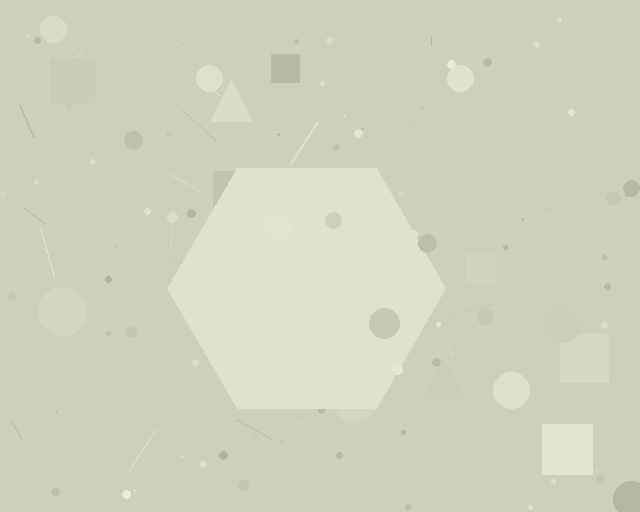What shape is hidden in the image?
A hexagon is hidden in the image.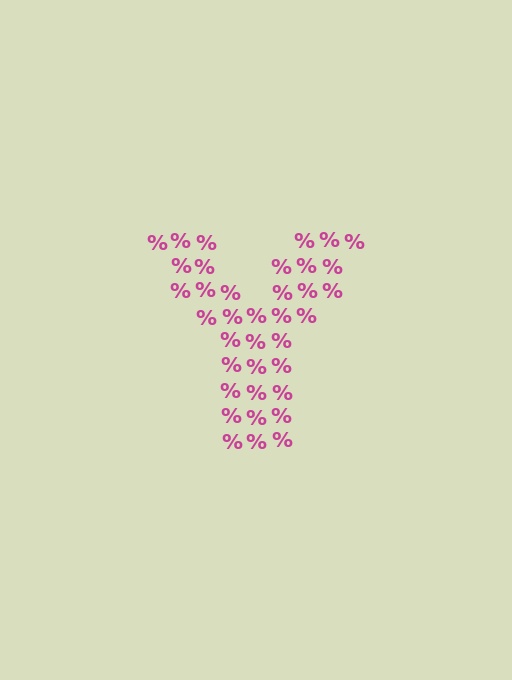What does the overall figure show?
The overall figure shows the letter Y.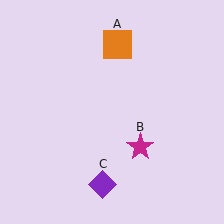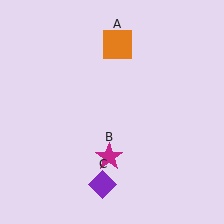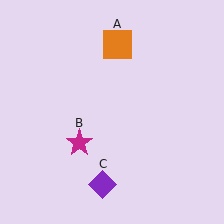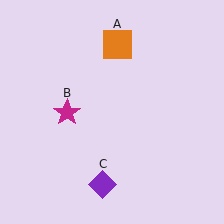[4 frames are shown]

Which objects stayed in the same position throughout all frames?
Orange square (object A) and purple diamond (object C) remained stationary.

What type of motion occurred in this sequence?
The magenta star (object B) rotated clockwise around the center of the scene.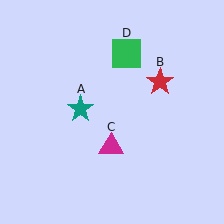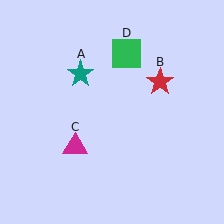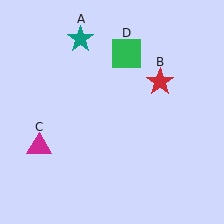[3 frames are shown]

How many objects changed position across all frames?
2 objects changed position: teal star (object A), magenta triangle (object C).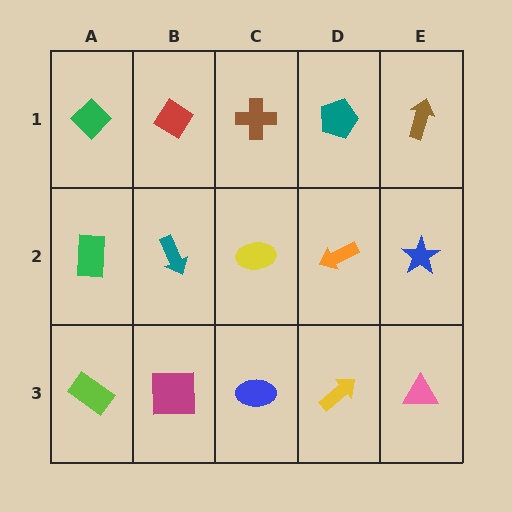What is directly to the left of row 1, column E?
A teal pentagon.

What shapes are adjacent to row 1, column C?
A yellow ellipse (row 2, column C), a red diamond (row 1, column B), a teal pentagon (row 1, column D).